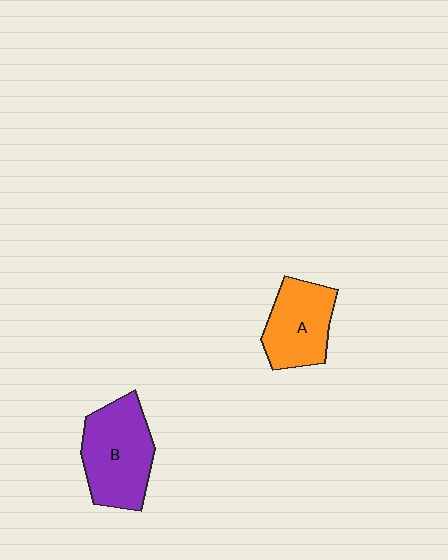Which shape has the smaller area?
Shape A (orange).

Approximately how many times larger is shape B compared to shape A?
Approximately 1.3 times.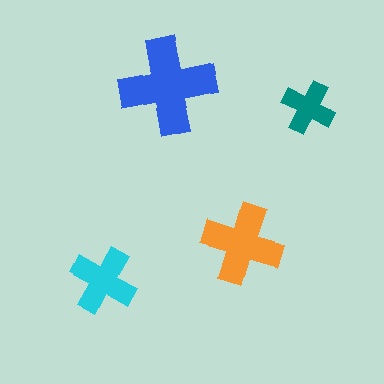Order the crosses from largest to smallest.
the blue one, the orange one, the cyan one, the teal one.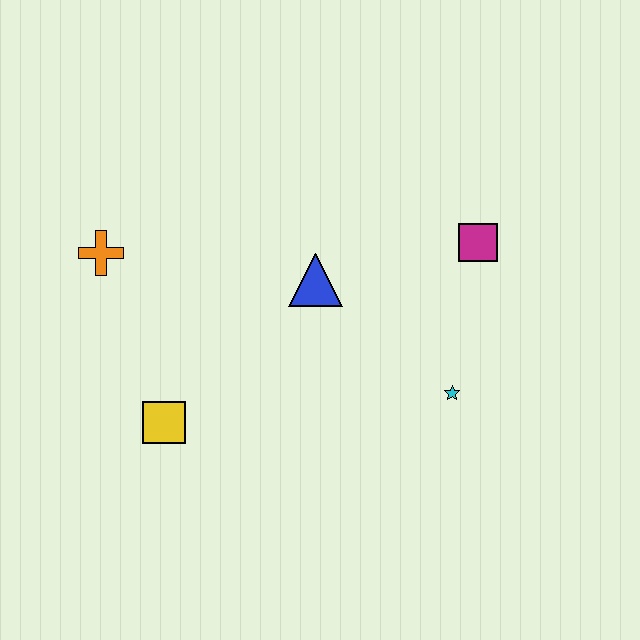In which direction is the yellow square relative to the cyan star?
The yellow square is to the left of the cyan star.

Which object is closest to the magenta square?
The cyan star is closest to the magenta square.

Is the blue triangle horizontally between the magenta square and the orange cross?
Yes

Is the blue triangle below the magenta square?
Yes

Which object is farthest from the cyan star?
The orange cross is farthest from the cyan star.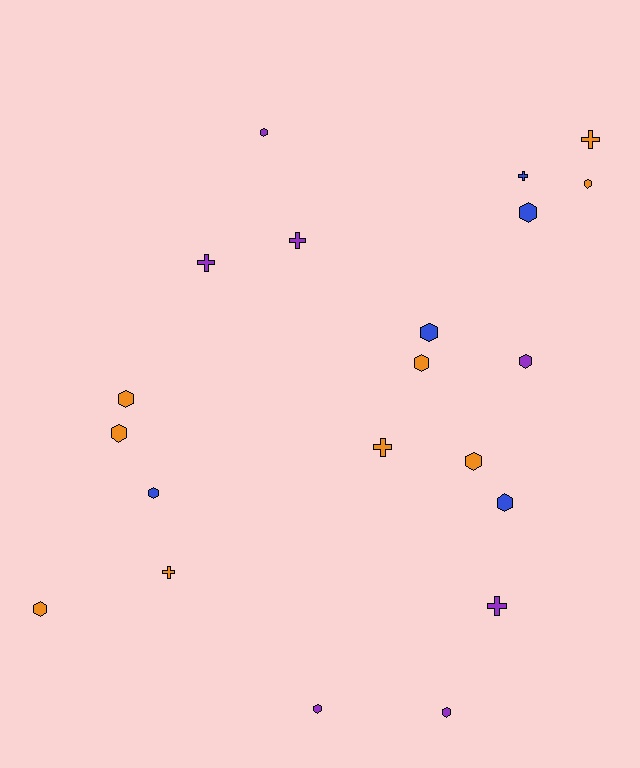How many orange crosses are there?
There are 3 orange crosses.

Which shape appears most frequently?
Hexagon, with 14 objects.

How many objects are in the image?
There are 21 objects.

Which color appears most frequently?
Orange, with 9 objects.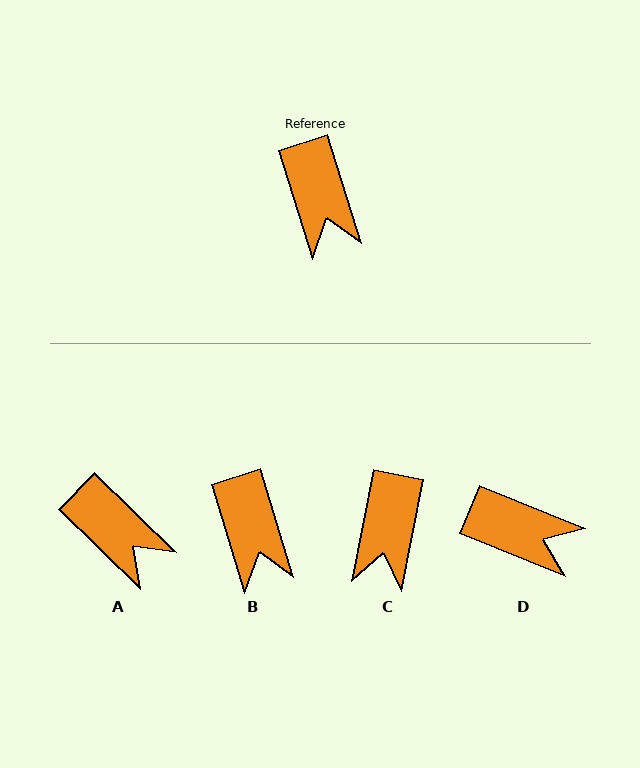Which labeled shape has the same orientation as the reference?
B.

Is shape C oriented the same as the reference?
No, it is off by about 28 degrees.